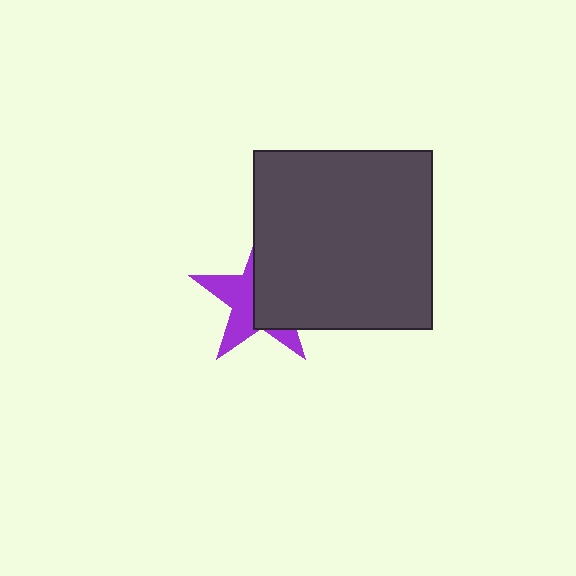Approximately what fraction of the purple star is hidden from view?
Roughly 53% of the purple star is hidden behind the dark gray square.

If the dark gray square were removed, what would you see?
You would see the complete purple star.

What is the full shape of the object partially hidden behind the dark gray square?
The partially hidden object is a purple star.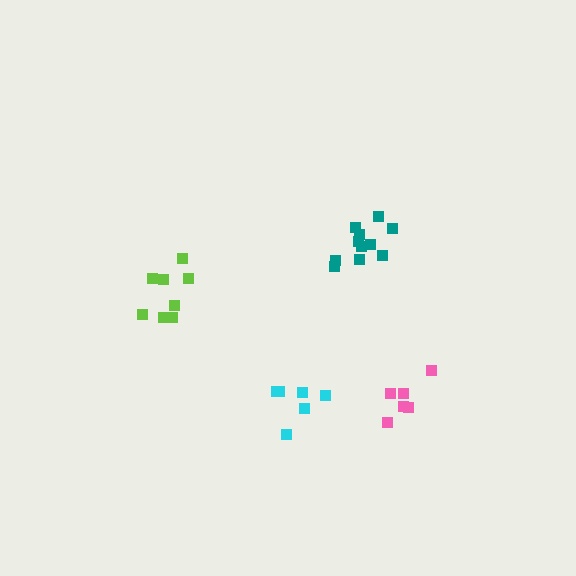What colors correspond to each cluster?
The clusters are colored: pink, cyan, teal, lime.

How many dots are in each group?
Group 1: 6 dots, Group 2: 6 dots, Group 3: 11 dots, Group 4: 8 dots (31 total).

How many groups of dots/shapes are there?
There are 4 groups.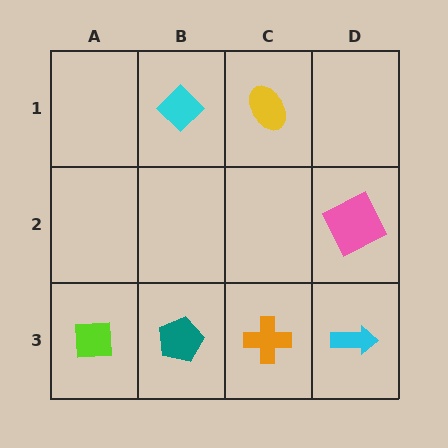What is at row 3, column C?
An orange cross.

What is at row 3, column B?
A teal pentagon.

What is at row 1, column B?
A cyan diamond.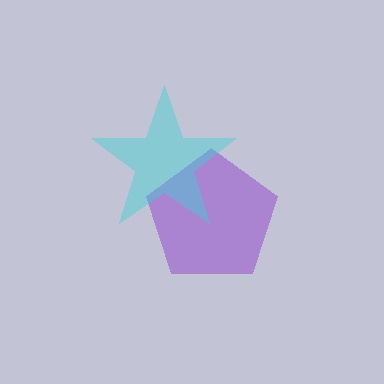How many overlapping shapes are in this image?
There are 2 overlapping shapes in the image.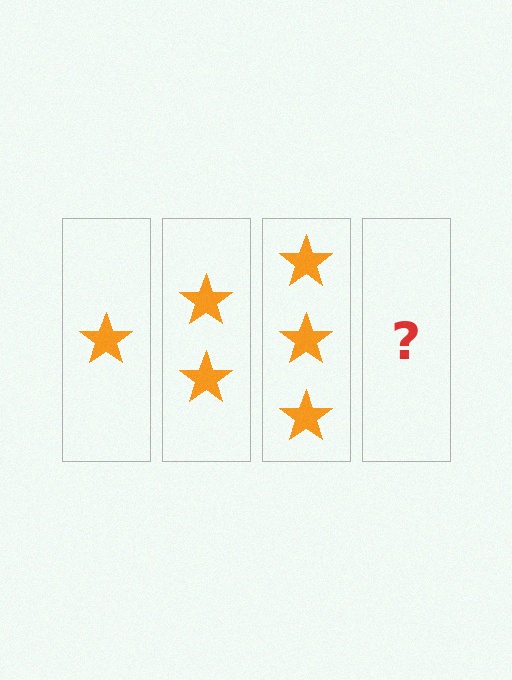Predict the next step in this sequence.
The next step is 4 stars.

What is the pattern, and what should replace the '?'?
The pattern is that each step adds one more star. The '?' should be 4 stars.